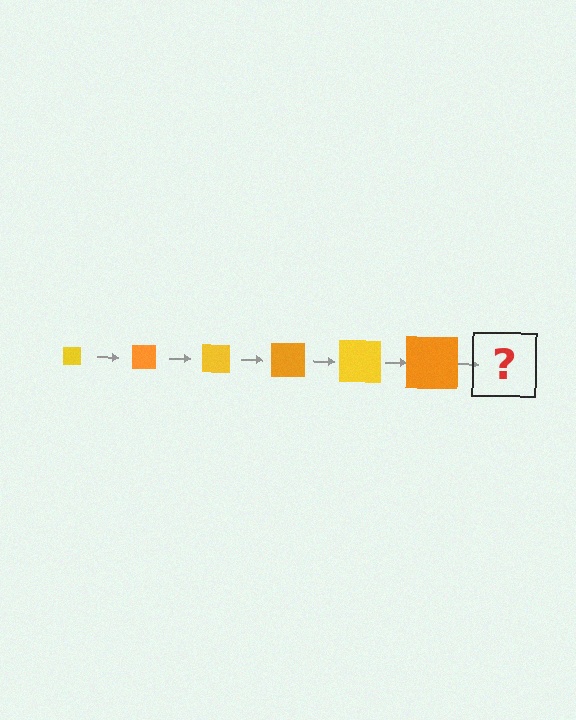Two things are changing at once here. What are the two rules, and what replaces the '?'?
The two rules are that the square grows larger each step and the color cycles through yellow and orange. The '?' should be a yellow square, larger than the previous one.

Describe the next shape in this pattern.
It should be a yellow square, larger than the previous one.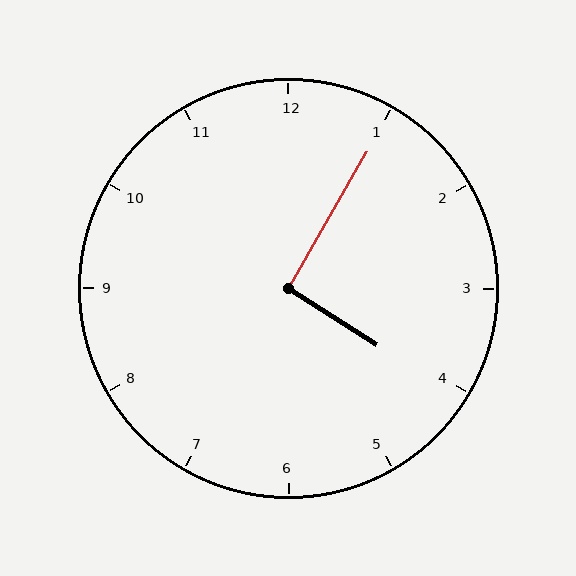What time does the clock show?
4:05.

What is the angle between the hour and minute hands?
Approximately 92 degrees.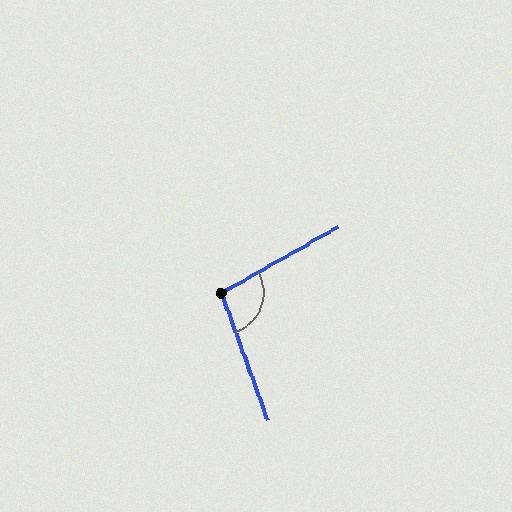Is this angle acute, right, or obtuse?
It is obtuse.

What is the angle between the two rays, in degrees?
Approximately 99 degrees.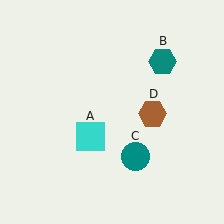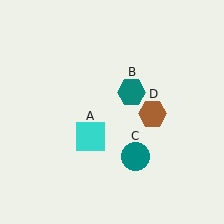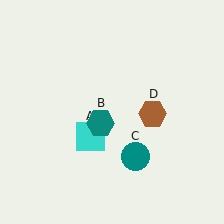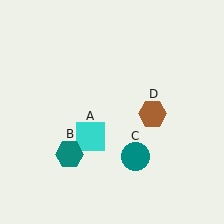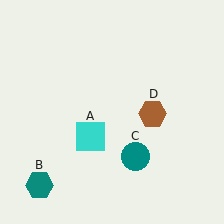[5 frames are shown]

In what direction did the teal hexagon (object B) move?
The teal hexagon (object B) moved down and to the left.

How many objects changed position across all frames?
1 object changed position: teal hexagon (object B).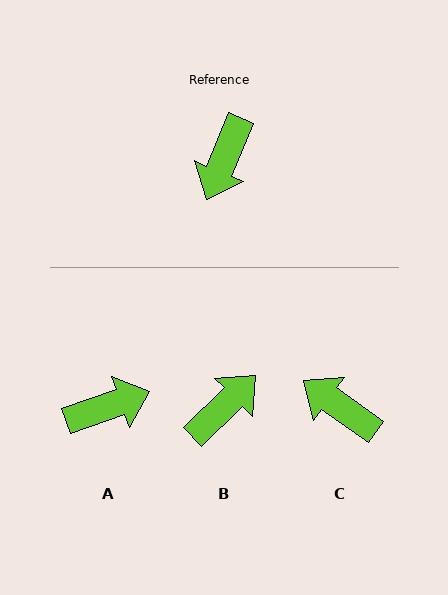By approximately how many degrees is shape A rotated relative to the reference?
Approximately 132 degrees counter-clockwise.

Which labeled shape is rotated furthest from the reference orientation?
B, about 157 degrees away.